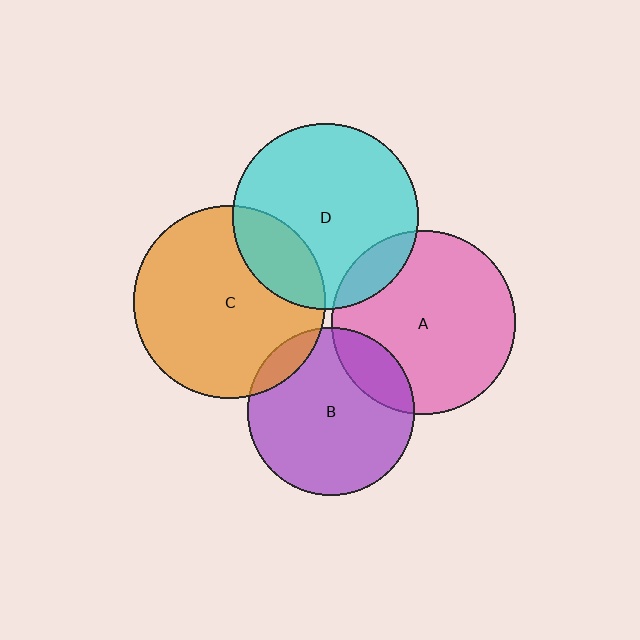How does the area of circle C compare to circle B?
Approximately 1.3 times.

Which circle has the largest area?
Circle C (orange).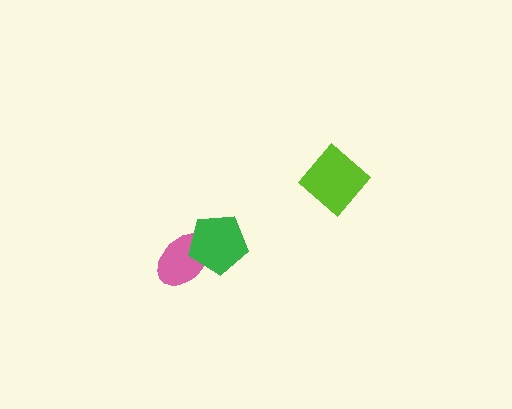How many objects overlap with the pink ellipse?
1 object overlaps with the pink ellipse.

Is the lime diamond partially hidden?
No, no other shape covers it.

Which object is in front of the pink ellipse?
The green pentagon is in front of the pink ellipse.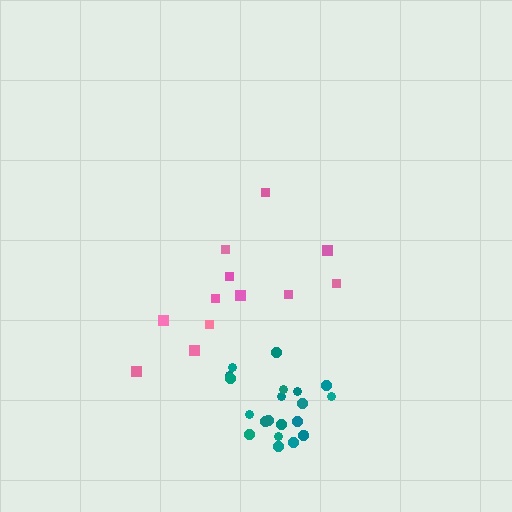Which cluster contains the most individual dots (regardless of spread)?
Teal (21).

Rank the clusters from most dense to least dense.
teal, pink.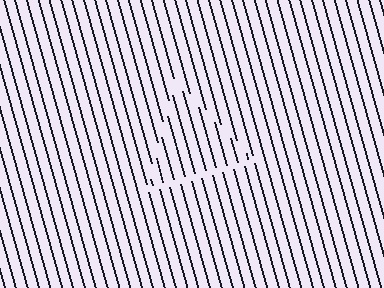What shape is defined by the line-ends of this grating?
An illusory triangle. The interior of the shape contains the same grating, shifted by half a period — the contour is defined by the phase discontinuity where line-ends from the inner and outer gratings abut.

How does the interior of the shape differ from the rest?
The interior of the shape contains the same grating, shifted by half a period — the contour is defined by the phase discontinuity where line-ends from the inner and outer gratings abut.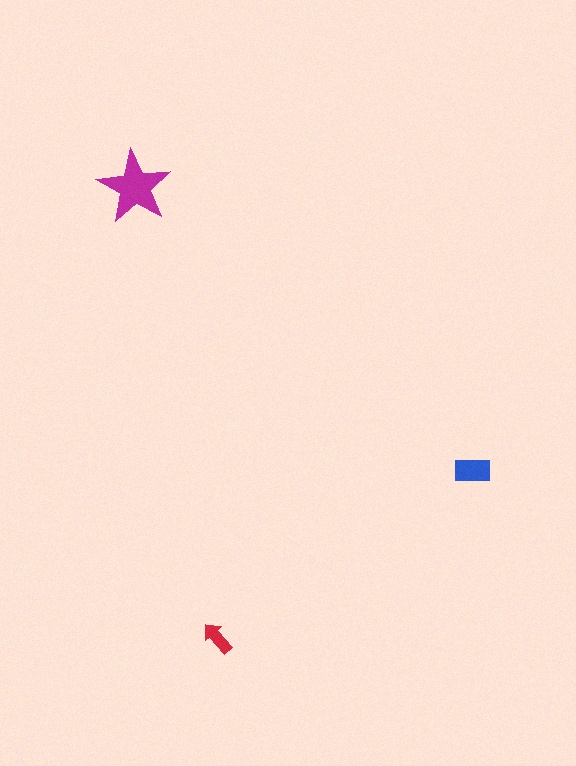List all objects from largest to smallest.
The magenta star, the blue rectangle, the red arrow.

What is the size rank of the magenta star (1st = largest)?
1st.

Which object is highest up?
The magenta star is topmost.